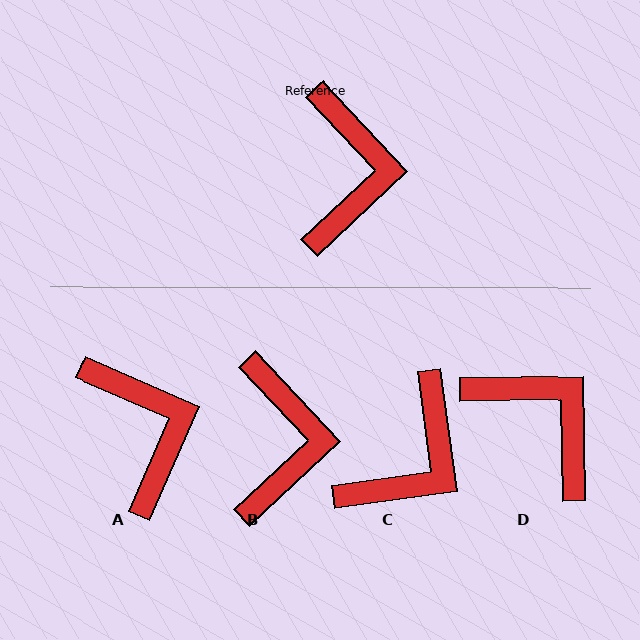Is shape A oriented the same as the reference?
No, it is off by about 23 degrees.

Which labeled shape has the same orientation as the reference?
B.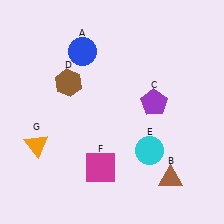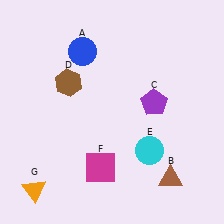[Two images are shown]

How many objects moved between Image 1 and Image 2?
1 object moved between the two images.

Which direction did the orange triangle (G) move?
The orange triangle (G) moved down.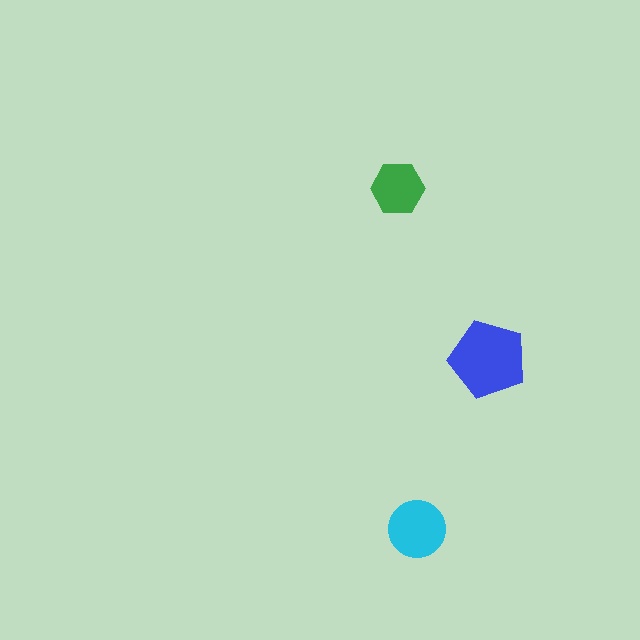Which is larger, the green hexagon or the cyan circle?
The cyan circle.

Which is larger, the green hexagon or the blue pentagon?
The blue pentagon.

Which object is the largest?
The blue pentagon.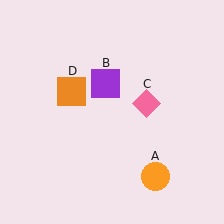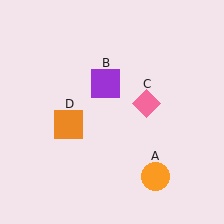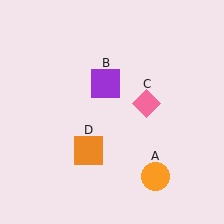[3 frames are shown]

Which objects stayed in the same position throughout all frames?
Orange circle (object A) and purple square (object B) and pink diamond (object C) remained stationary.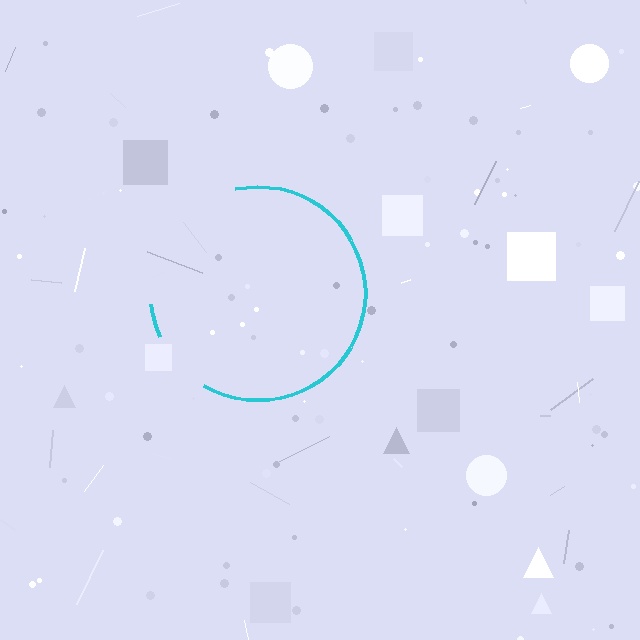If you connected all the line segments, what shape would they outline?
They would outline a circle.